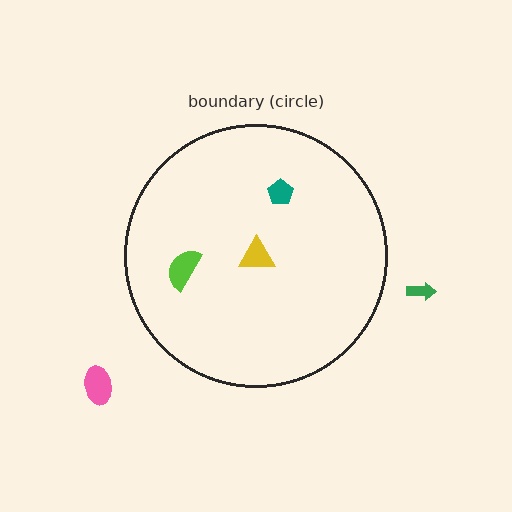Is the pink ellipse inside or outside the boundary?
Outside.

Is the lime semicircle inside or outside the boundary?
Inside.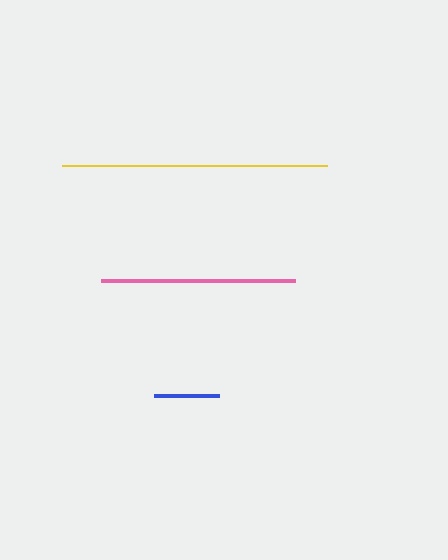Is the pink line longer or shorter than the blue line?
The pink line is longer than the blue line.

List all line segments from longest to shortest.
From longest to shortest: yellow, pink, blue.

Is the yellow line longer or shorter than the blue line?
The yellow line is longer than the blue line.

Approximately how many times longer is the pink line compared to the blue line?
The pink line is approximately 3.0 times the length of the blue line.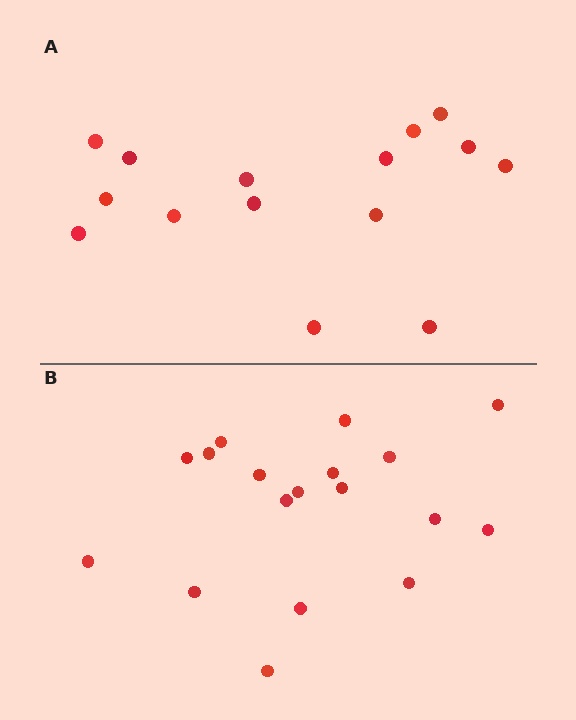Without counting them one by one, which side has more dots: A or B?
Region B (the bottom region) has more dots.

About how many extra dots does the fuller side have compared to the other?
Region B has just a few more — roughly 2 or 3 more dots than region A.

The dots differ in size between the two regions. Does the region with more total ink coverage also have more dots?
No. Region A has more total ink coverage because its dots are larger, but region B actually contains more individual dots. Total area can be misleading — the number of items is what matters here.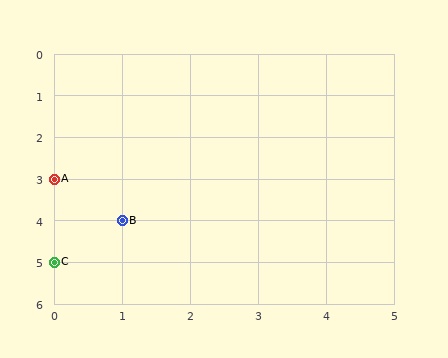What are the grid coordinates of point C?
Point C is at grid coordinates (0, 5).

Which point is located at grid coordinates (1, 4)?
Point B is at (1, 4).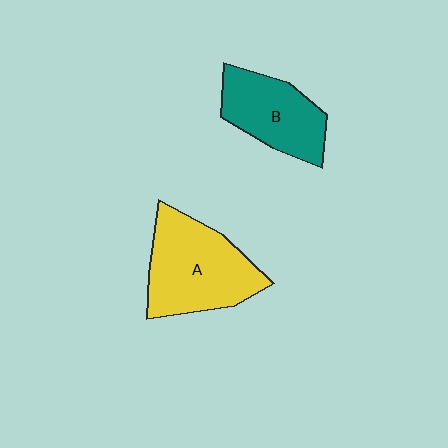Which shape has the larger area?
Shape A (yellow).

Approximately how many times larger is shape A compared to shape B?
Approximately 1.3 times.